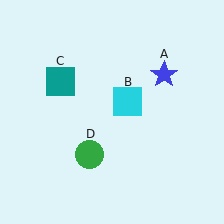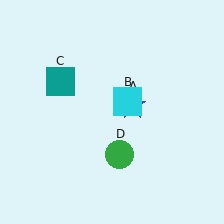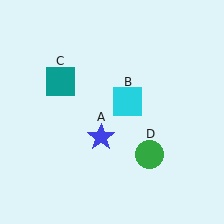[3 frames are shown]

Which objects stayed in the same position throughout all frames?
Cyan square (object B) and teal square (object C) remained stationary.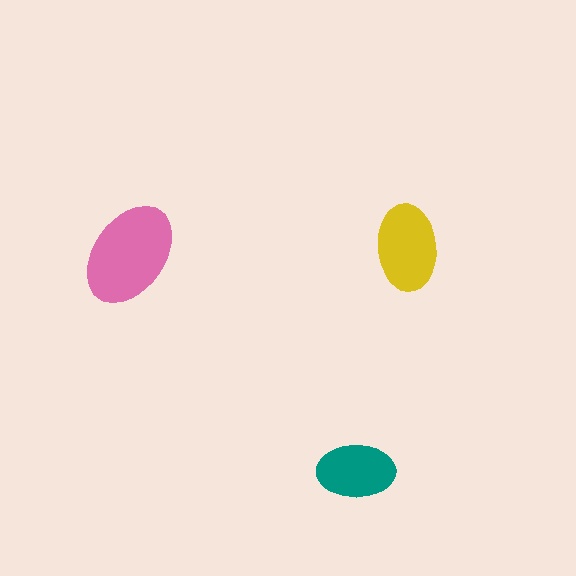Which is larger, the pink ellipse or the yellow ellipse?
The pink one.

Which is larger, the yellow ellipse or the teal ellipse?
The yellow one.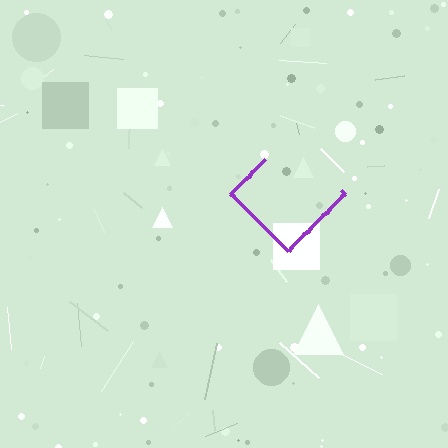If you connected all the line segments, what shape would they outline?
They would outline a diamond.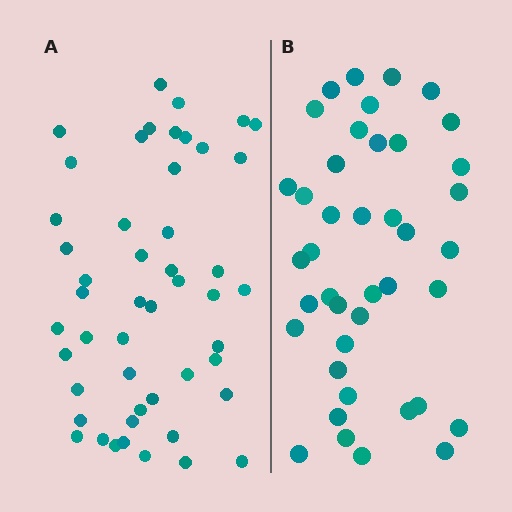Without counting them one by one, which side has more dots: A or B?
Region A (the left region) has more dots.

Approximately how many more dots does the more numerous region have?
Region A has roughly 8 or so more dots than region B.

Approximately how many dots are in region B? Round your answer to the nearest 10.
About 40 dots. (The exact count is 41, which rounds to 40.)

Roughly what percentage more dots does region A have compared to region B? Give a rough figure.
About 20% more.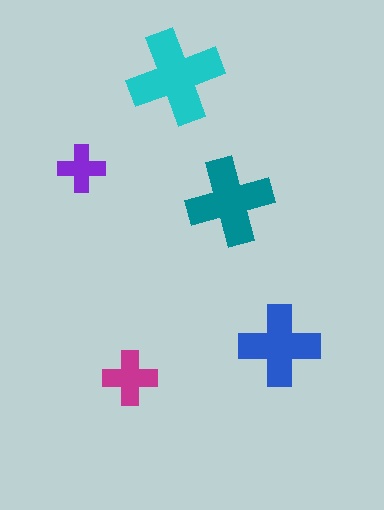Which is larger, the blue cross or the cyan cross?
The cyan one.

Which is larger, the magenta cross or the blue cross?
The blue one.